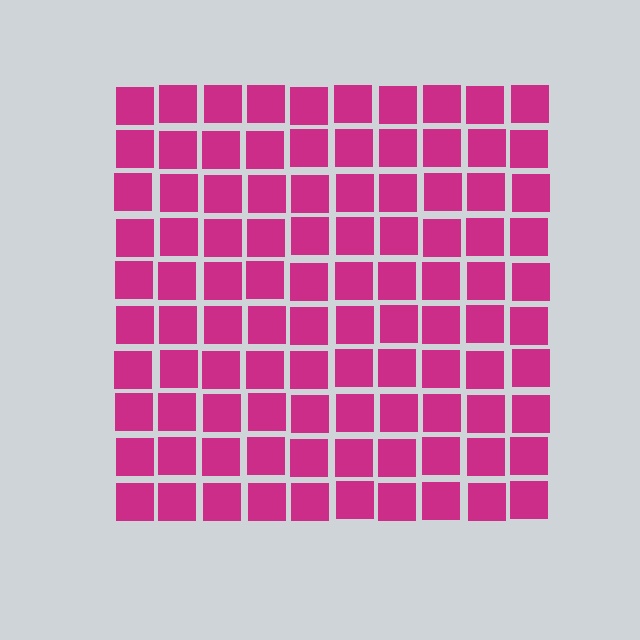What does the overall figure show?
The overall figure shows a square.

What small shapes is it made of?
It is made of small squares.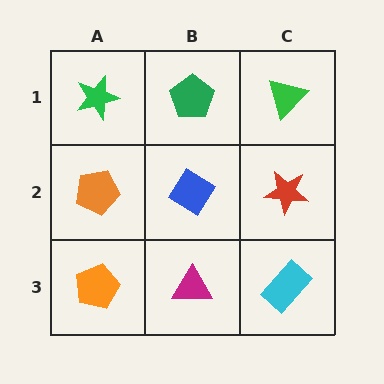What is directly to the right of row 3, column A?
A magenta triangle.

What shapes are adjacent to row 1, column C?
A red star (row 2, column C), a green pentagon (row 1, column B).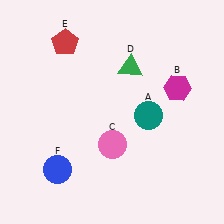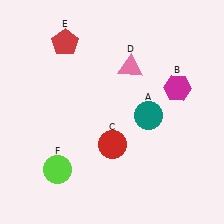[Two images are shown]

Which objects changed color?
C changed from pink to red. D changed from green to pink. F changed from blue to lime.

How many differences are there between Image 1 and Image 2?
There are 3 differences between the two images.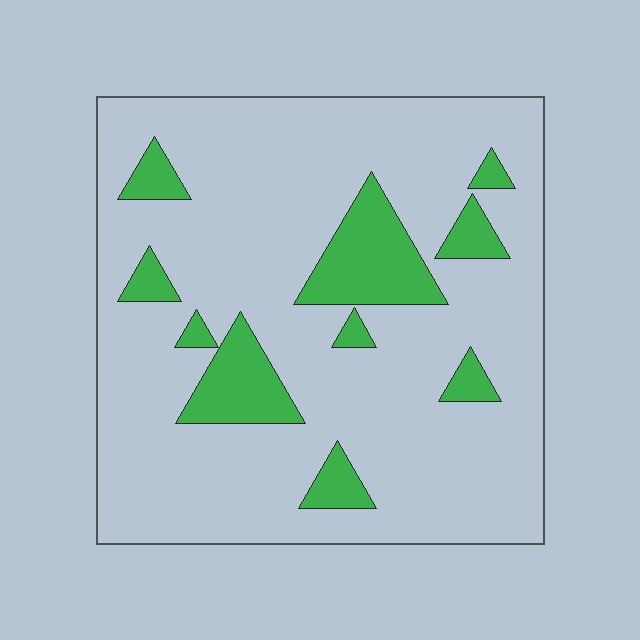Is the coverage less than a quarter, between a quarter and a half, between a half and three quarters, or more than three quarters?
Less than a quarter.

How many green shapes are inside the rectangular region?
10.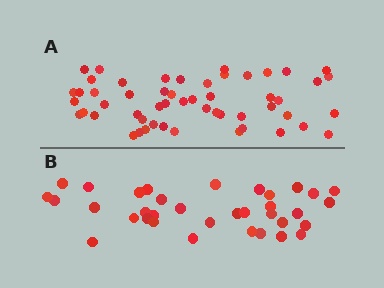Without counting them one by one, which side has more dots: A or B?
Region A (the top region) has more dots.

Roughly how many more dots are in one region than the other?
Region A has approximately 20 more dots than region B.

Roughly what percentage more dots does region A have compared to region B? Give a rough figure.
About 50% more.